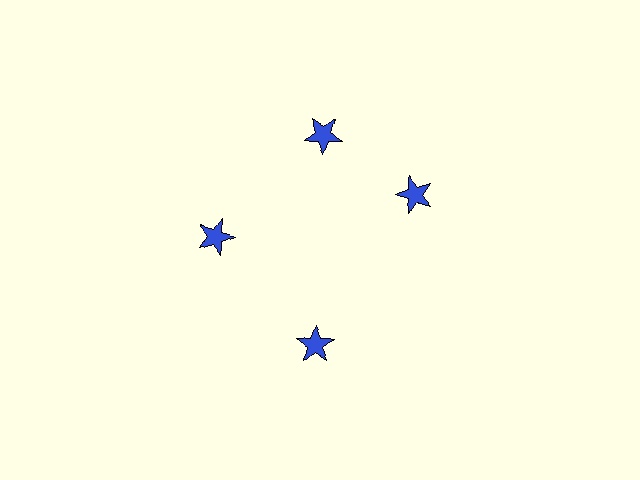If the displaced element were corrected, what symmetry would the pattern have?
It would have 4-fold rotational symmetry — the pattern would map onto itself every 90 degrees.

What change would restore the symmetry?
The symmetry would be restored by rotating it back into even spacing with its neighbors so that all 4 stars sit at equal angles and equal distance from the center.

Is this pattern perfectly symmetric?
No. The 4 blue stars are arranged in a ring, but one element near the 3 o'clock position is rotated out of alignment along the ring, breaking the 4-fold rotational symmetry.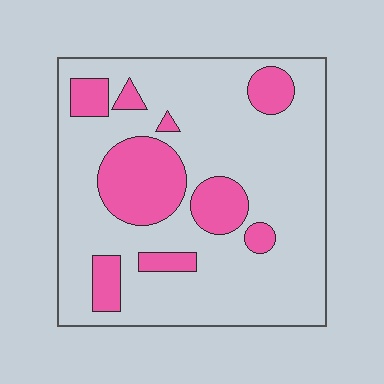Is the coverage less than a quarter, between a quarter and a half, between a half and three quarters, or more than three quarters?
Less than a quarter.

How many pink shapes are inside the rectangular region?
9.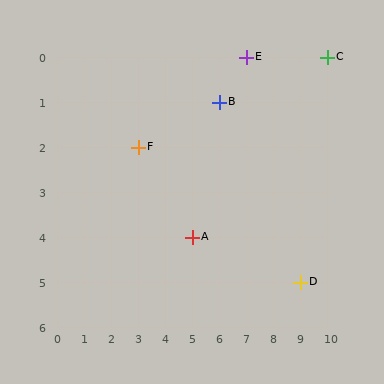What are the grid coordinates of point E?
Point E is at grid coordinates (7, 0).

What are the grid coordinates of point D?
Point D is at grid coordinates (9, 5).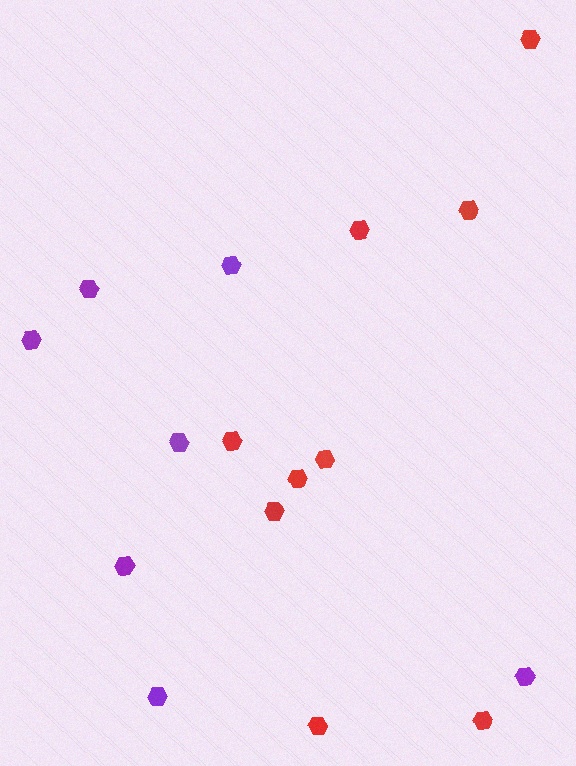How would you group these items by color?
There are 2 groups: one group of red hexagons (9) and one group of purple hexagons (7).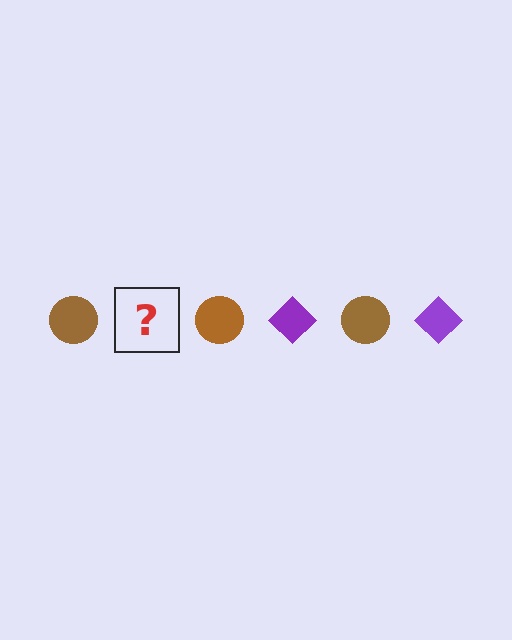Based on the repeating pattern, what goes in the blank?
The blank should be a purple diamond.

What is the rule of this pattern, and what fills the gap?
The rule is that the pattern alternates between brown circle and purple diamond. The gap should be filled with a purple diamond.